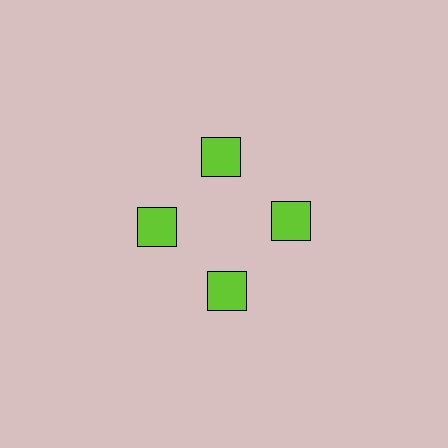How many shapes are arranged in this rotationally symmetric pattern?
There are 4 shapes, arranged in 4 groups of 1.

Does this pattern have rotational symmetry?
Yes, this pattern has 4-fold rotational symmetry. It looks the same after rotating 90 degrees around the center.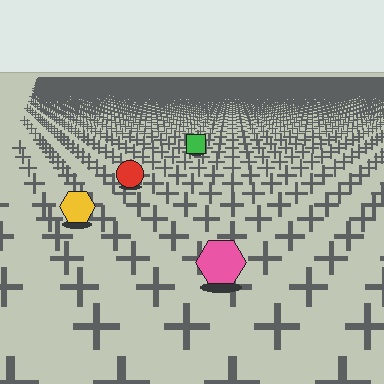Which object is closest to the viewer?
The pink hexagon is closest. The texture marks near it are larger and more spread out.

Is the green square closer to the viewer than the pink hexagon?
No. The pink hexagon is closer — you can tell from the texture gradient: the ground texture is coarser near it.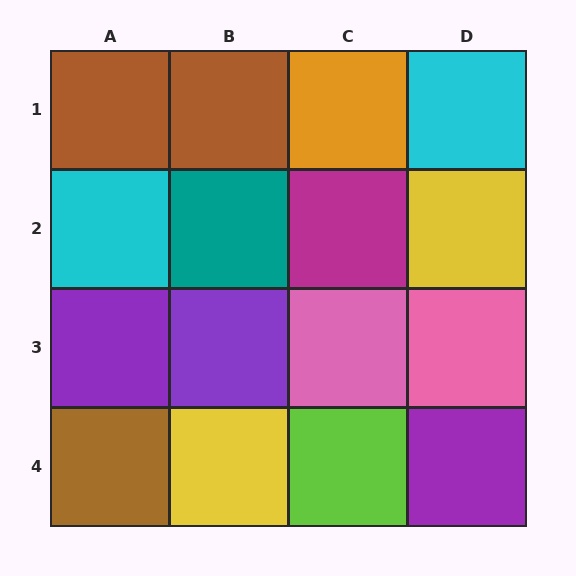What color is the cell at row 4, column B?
Yellow.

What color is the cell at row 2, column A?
Cyan.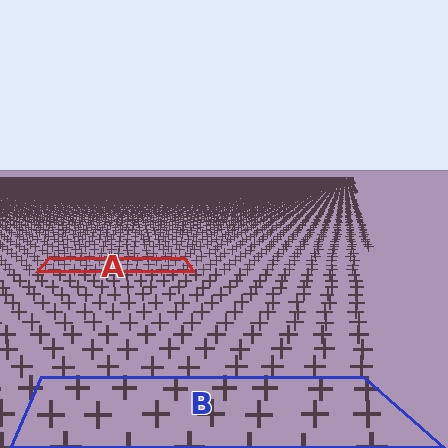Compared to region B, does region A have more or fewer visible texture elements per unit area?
Region A has more texture elements per unit area — they are packed more densely because it is farther away.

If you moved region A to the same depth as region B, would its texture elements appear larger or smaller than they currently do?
They would appear larger. At a closer depth, the same texture elements are projected at a bigger on-screen size.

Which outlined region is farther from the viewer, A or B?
Region A is farther from the viewer — the texture elements inside it appear smaller and more densely packed.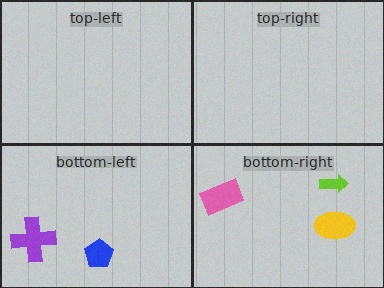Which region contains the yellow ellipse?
The bottom-right region.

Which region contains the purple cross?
The bottom-left region.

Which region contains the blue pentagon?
The bottom-left region.